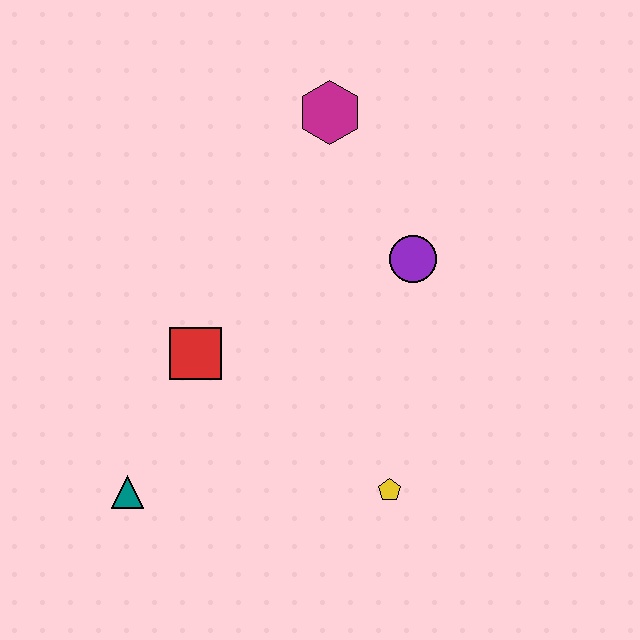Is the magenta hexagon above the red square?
Yes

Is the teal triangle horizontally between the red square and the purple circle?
No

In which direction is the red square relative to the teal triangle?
The red square is above the teal triangle.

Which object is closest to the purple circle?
The magenta hexagon is closest to the purple circle.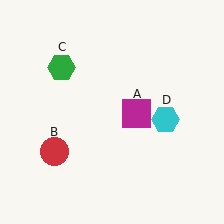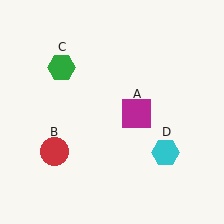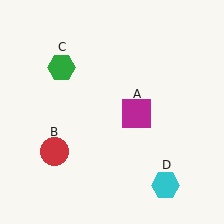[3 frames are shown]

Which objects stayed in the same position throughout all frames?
Magenta square (object A) and red circle (object B) and green hexagon (object C) remained stationary.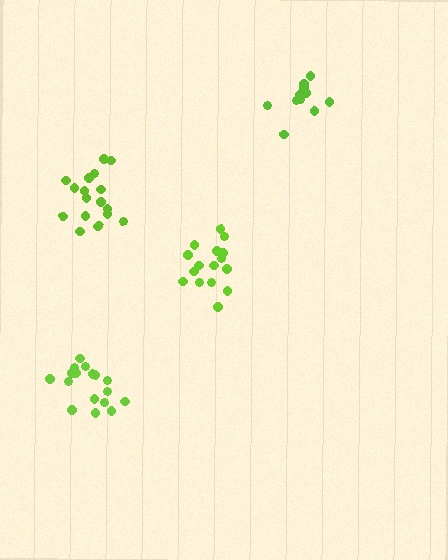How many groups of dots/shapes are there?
There are 4 groups.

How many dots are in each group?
Group 1: 16 dots, Group 2: 17 dots, Group 3: 12 dots, Group 4: 17 dots (62 total).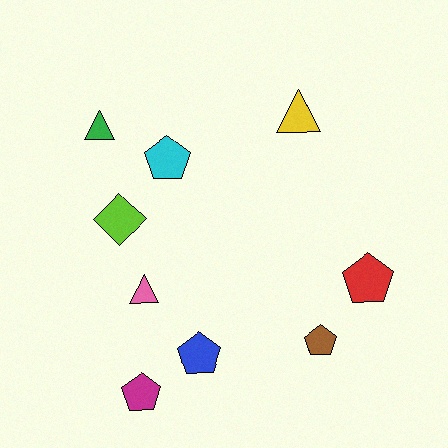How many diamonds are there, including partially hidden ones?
There is 1 diamond.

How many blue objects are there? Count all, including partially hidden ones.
There is 1 blue object.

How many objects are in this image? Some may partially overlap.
There are 9 objects.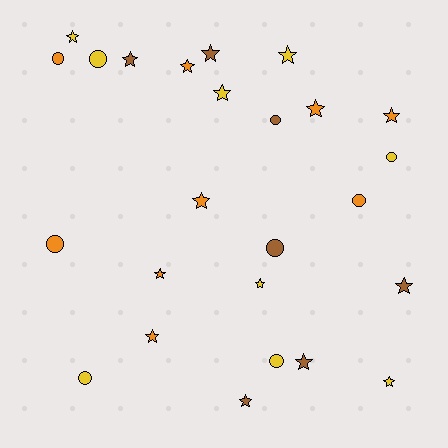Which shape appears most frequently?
Star, with 16 objects.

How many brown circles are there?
There are 2 brown circles.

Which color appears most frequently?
Orange, with 9 objects.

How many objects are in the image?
There are 25 objects.